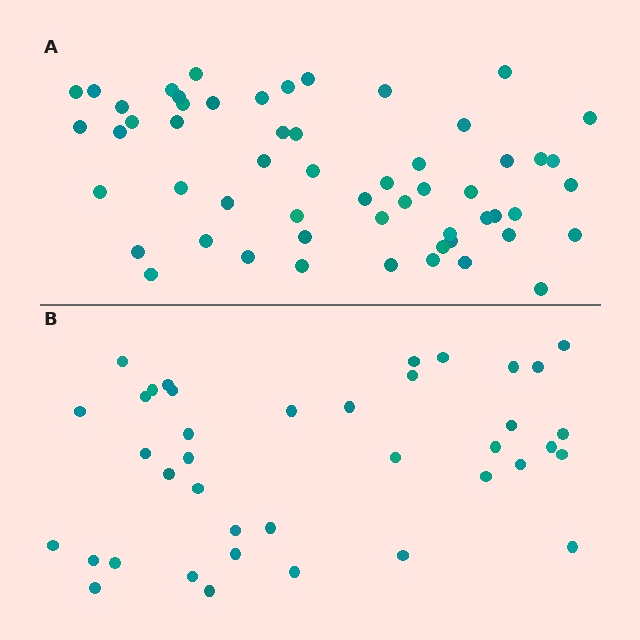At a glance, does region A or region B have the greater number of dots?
Region A (the top region) has more dots.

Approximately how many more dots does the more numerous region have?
Region A has approximately 15 more dots than region B.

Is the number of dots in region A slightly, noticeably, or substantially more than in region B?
Region A has noticeably more, but not dramatically so. The ratio is roughly 1.4 to 1.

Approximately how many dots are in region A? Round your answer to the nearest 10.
About 60 dots. (The exact count is 56, which rounds to 60.)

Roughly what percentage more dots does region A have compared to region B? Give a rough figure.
About 45% more.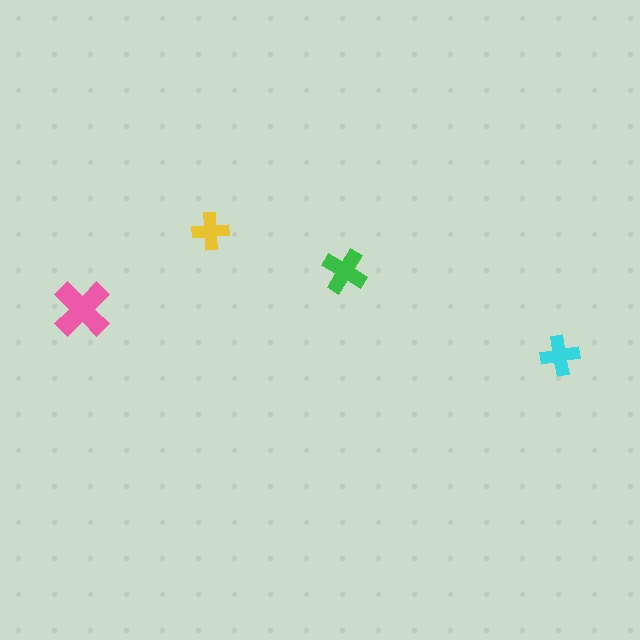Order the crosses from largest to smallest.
the pink one, the green one, the cyan one, the yellow one.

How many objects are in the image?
There are 4 objects in the image.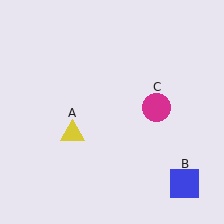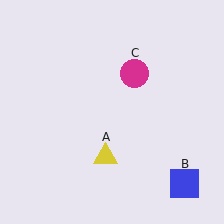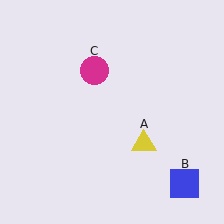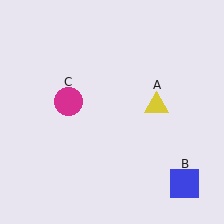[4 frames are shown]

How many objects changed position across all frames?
2 objects changed position: yellow triangle (object A), magenta circle (object C).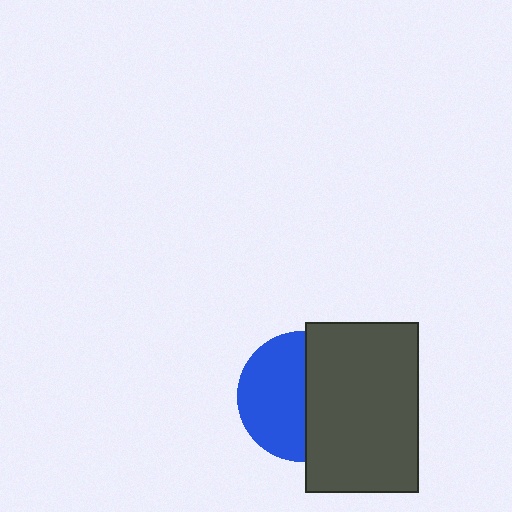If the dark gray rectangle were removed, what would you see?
You would see the complete blue circle.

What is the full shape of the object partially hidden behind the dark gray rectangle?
The partially hidden object is a blue circle.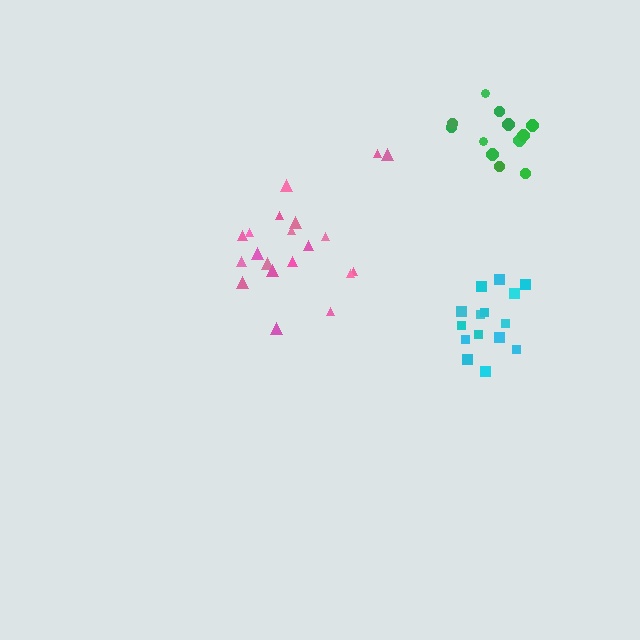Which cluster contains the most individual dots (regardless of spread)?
Pink (20).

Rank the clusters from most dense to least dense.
cyan, green, pink.